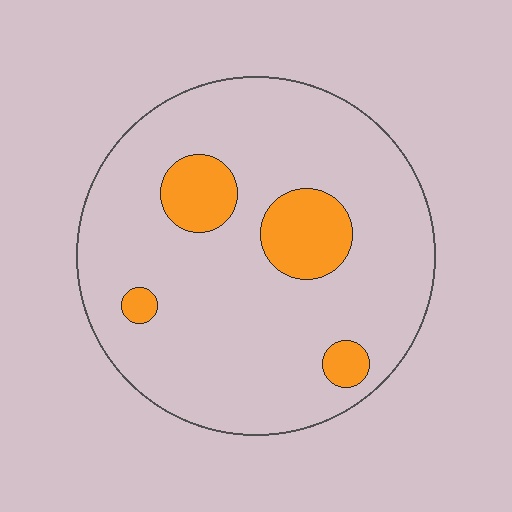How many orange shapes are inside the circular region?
4.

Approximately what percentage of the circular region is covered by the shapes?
Approximately 15%.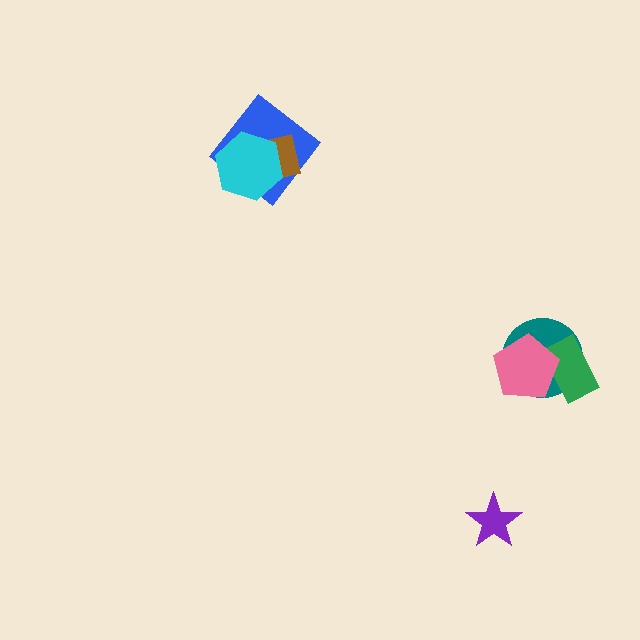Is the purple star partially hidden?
No, no other shape covers it.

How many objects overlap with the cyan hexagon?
2 objects overlap with the cyan hexagon.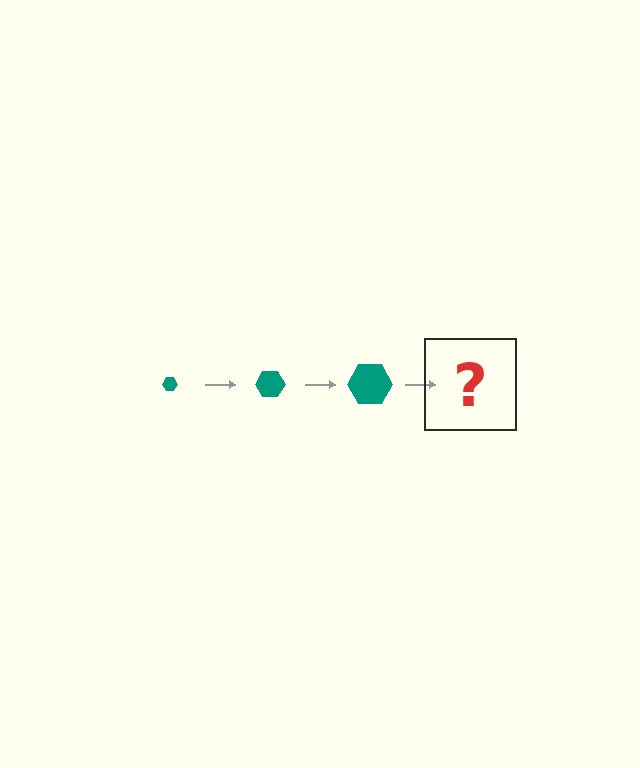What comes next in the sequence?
The next element should be a teal hexagon, larger than the previous one.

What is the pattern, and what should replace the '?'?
The pattern is that the hexagon gets progressively larger each step. The '?' should be a teal hexagon, larger than the previous one.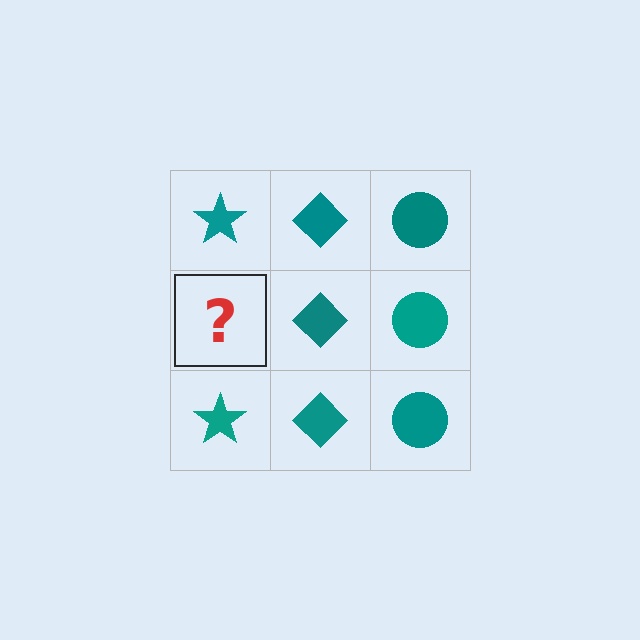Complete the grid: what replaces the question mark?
The question mark should be replaced with a teal star.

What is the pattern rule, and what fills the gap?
The rule is that each column has a consistent shape. The gap should be filled with a teal star.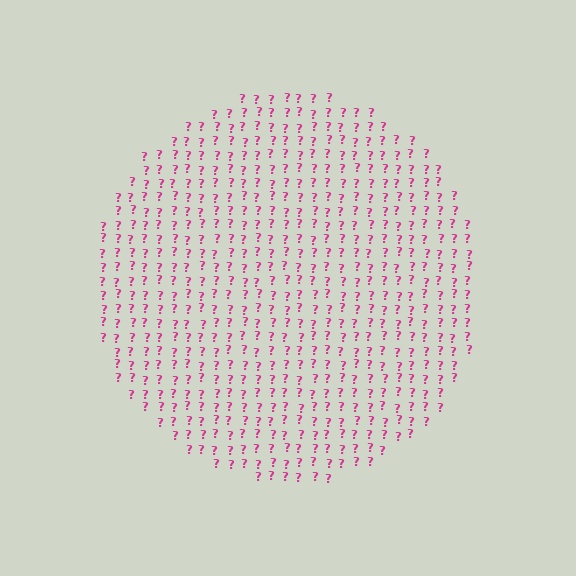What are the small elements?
The small elements are question marks.